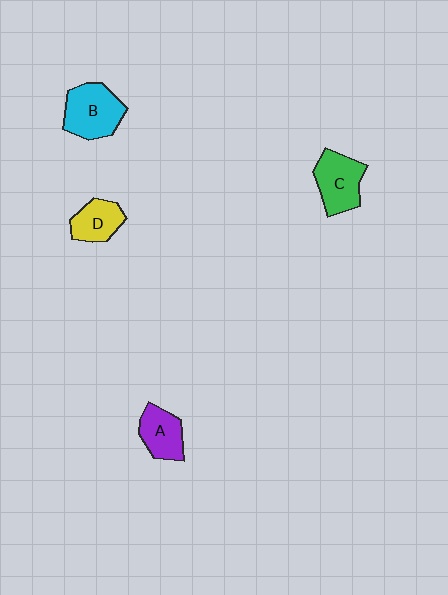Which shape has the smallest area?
Shape D (yellow).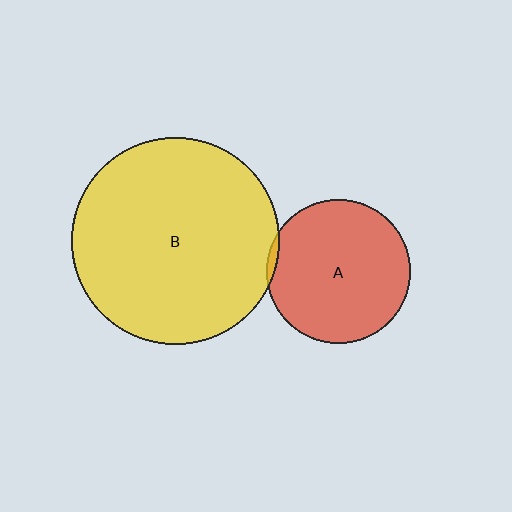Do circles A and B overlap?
Yes.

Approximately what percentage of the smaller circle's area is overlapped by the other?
Approximately 5%.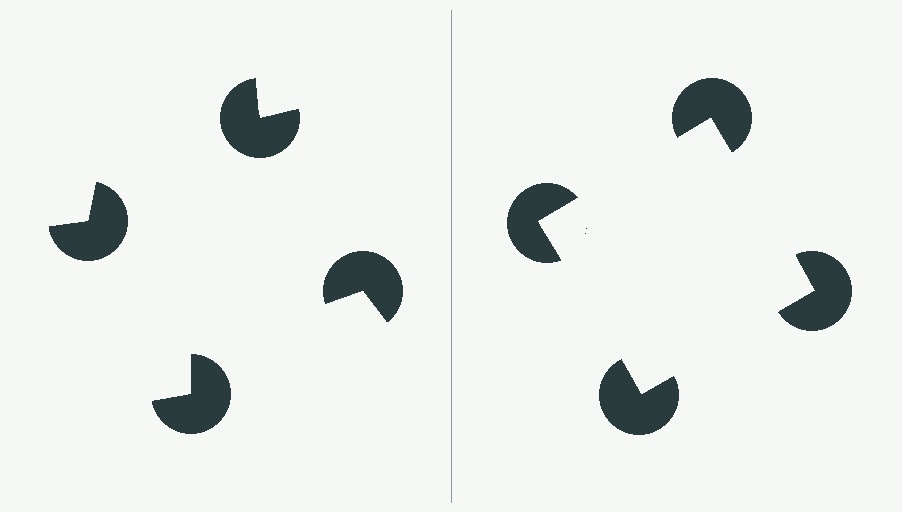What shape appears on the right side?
An illusory square.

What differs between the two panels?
The pac-man discs are positioned identically on both sides; only the wedge orientations differ. On the right they align to a square; on the left they are misaligned.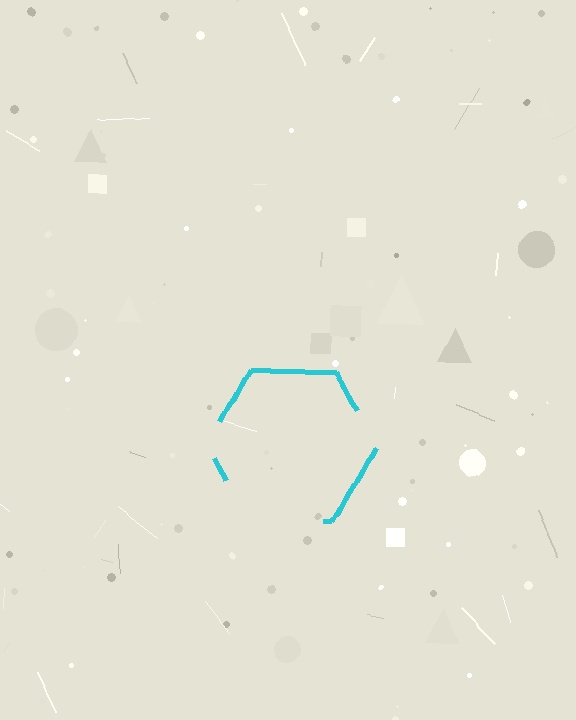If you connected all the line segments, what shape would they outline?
They would outline a hexagon.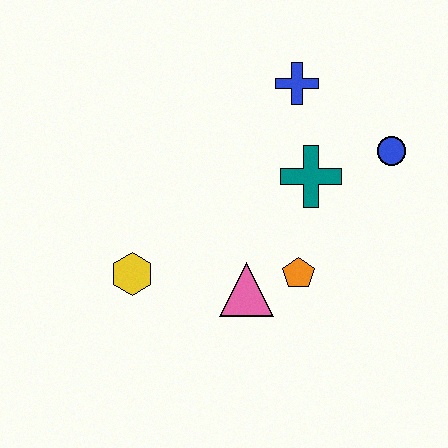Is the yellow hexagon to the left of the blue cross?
Yes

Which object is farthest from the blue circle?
The yellow hexagon is farthest from the blue circle.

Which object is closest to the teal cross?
The blue circle is closest to the teal cross.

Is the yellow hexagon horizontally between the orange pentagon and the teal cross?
No